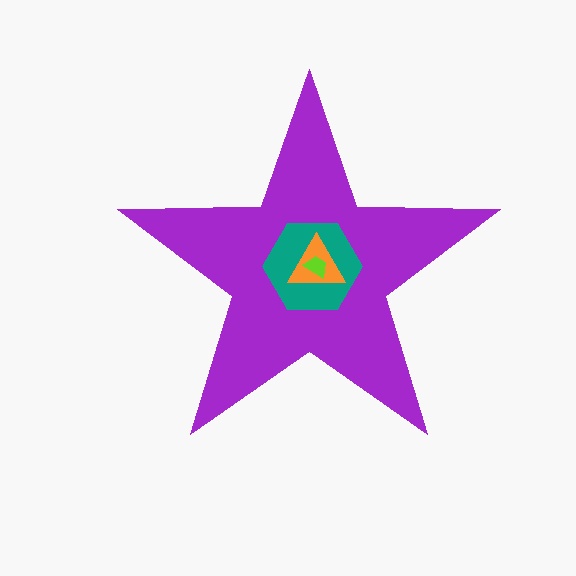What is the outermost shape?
The purple star.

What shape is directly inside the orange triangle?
The lime trapezoid.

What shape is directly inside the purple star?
The teal hexagon.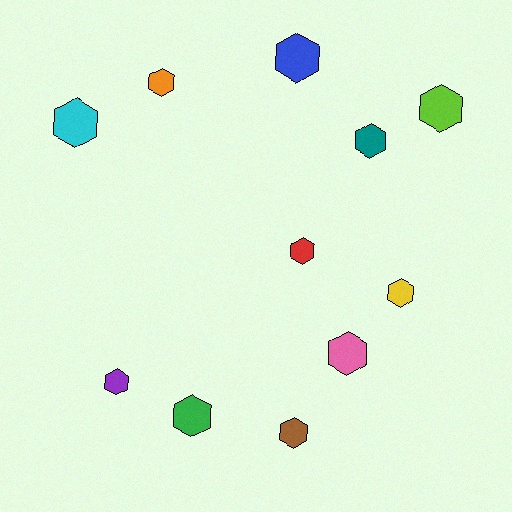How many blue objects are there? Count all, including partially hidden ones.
There is 1 blue object.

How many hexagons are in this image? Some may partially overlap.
There are 11 hexagons.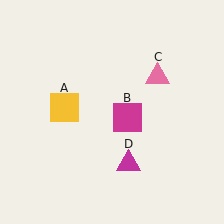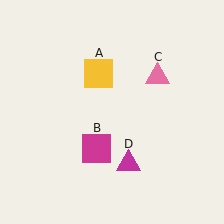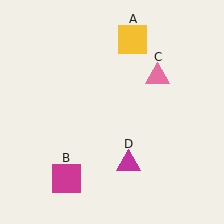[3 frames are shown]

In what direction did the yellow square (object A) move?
The yellow square (object A) moved up and to the right.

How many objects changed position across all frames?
2 objects changed position: yellow square (object A), magenta square (object B).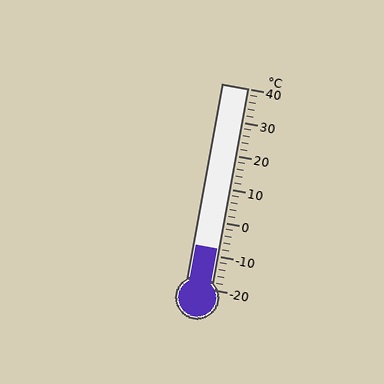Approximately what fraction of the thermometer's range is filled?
The thermometer is filled to approximately 20% of its range.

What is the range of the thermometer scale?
The thermometer scale ranges from -20°C to 40°C.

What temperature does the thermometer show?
The thermometer shows approximately -8°C.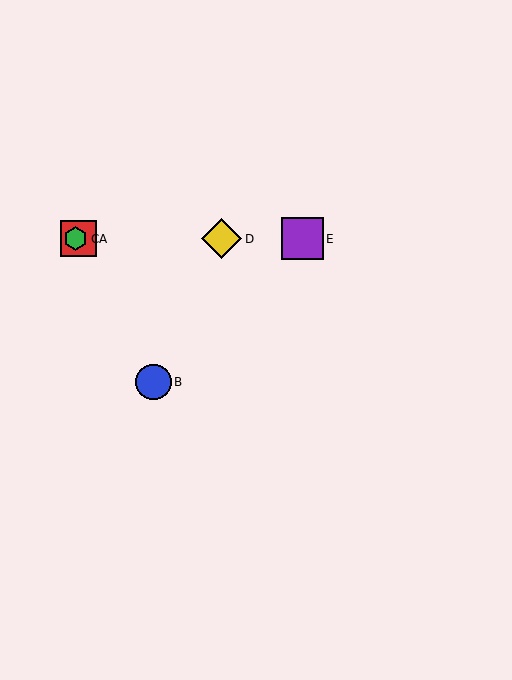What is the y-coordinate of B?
Object B is at y≈382.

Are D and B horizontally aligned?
No, D is at y≈239 and B is at y≈382.